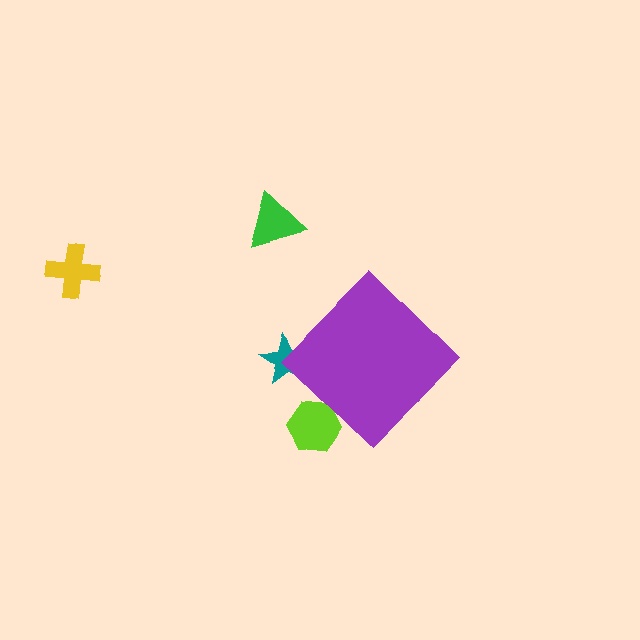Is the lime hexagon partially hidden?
Yes, the lime hexagon is partially hidden behind the purple diamond.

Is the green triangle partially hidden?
No, the green triangle is fully visible.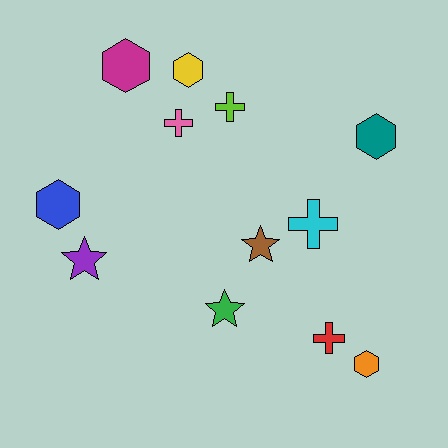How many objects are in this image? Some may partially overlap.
There are 12 objects.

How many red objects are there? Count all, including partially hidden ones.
There is 1 red object.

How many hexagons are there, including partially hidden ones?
There are 5 hexagons.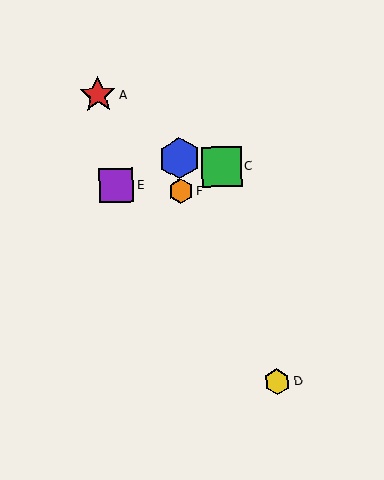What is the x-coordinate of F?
Object F is at x≈180.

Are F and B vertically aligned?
Yes, both are at x≈180.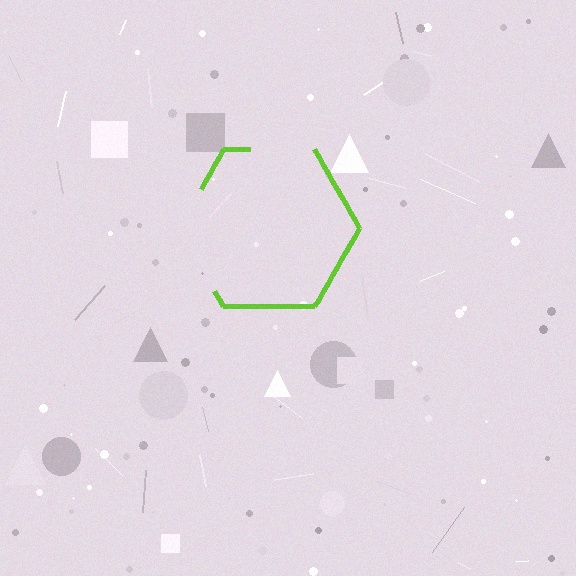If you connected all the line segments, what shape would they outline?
They would outline a hexagon.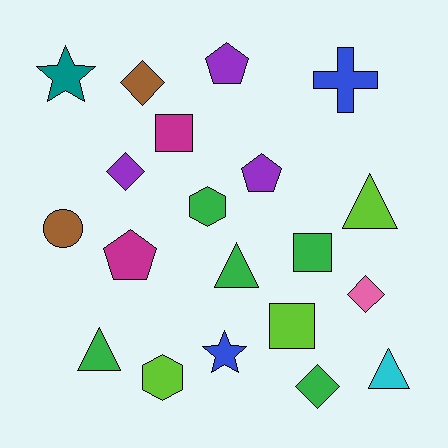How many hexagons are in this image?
There are 2 hexagons.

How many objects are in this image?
There are 20 objects.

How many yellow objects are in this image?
There are no yellow objects.